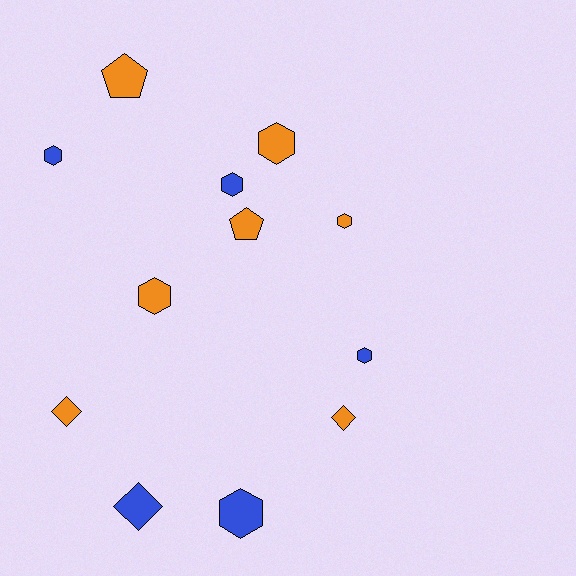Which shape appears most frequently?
Hexagon, with 7 objects.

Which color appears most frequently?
Orange, with 7 objects.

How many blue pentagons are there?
There are no blue pentagons.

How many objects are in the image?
There are 12 objects.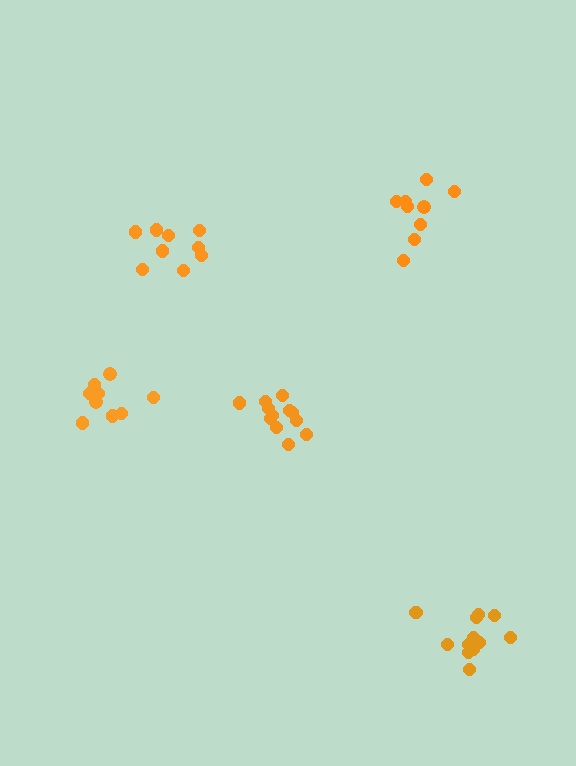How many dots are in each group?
Group 1: 9 dots, Group 2: 12 dots, Group 3: 12 dots, Group 4: 9 dots, Group 5: 9 dots (51 total).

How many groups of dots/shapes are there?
There are 5 groups.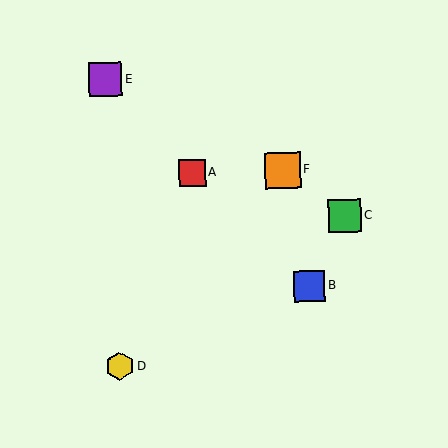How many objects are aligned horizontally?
2 objects (A, F) are aligned horizontally.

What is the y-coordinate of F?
Object F is at y≈170.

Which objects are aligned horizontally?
Objects A, F are aligned horizontally.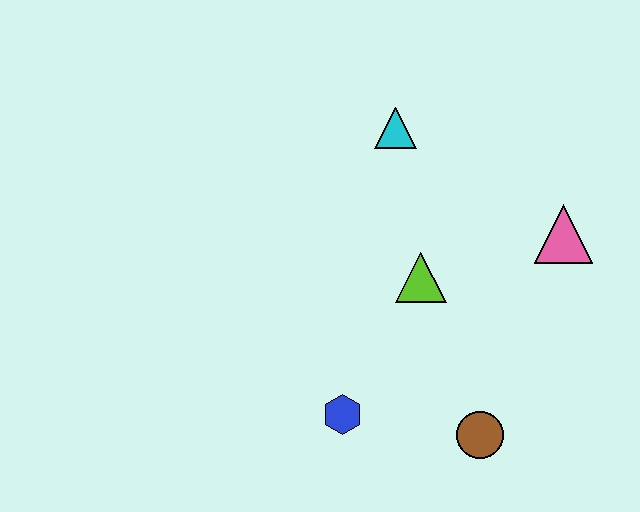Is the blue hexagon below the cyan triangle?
Yes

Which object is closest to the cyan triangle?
The lime triangle is closest to the cyan triangle.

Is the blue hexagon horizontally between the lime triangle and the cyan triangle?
No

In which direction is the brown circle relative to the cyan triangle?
The brown circle is below the cyan triangle.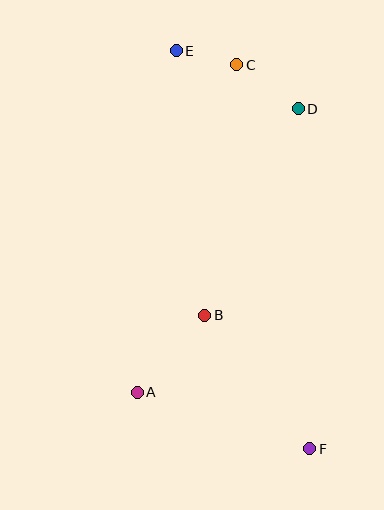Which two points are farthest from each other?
Points E and F are farthest from each other.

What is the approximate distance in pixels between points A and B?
The distance between A and B is approximately 102 pixels.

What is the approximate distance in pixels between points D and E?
The distance between D and E is approximately 135 pixels.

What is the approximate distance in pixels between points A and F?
The distance between A and F is approximately 181 pixels.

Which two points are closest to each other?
Points C and E are closest to each other.